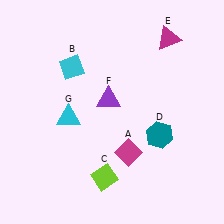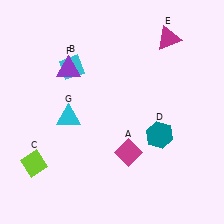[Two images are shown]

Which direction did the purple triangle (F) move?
The purple triangle (F) moved left.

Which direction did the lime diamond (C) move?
The lime diamond (C) moved left.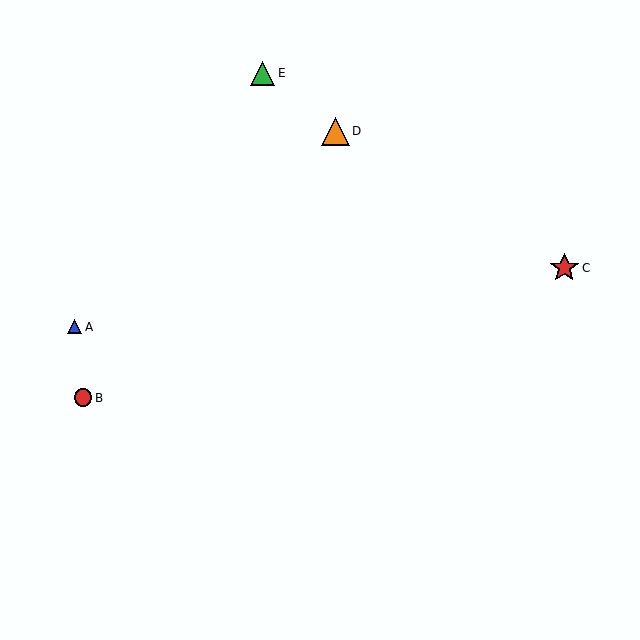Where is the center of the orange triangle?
The center of the orange triangle is at (335, 131).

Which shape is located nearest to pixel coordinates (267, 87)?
The green triangle (labeled E) at (263, 73) is nearest to that location.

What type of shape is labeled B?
Shape B is a red circle.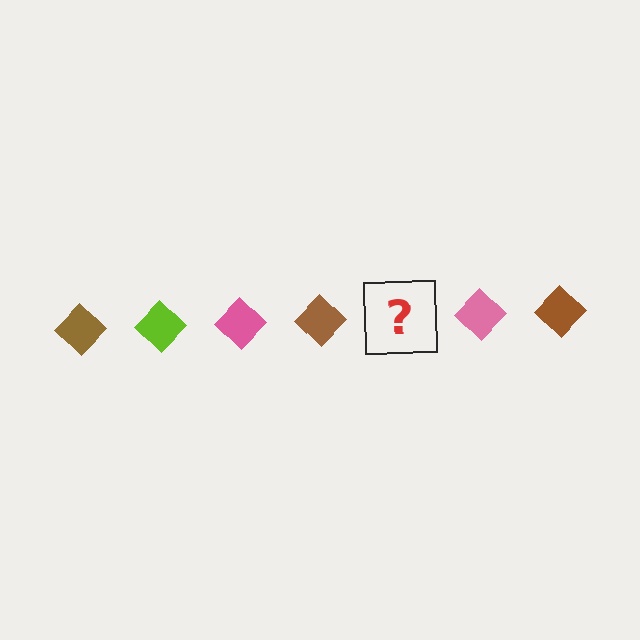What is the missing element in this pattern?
The missing element is a lime diamond.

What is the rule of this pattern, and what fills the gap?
The rule is that the pattern cycles through brown, lime, pink diamonds. The gap should be filled with a lime diamond.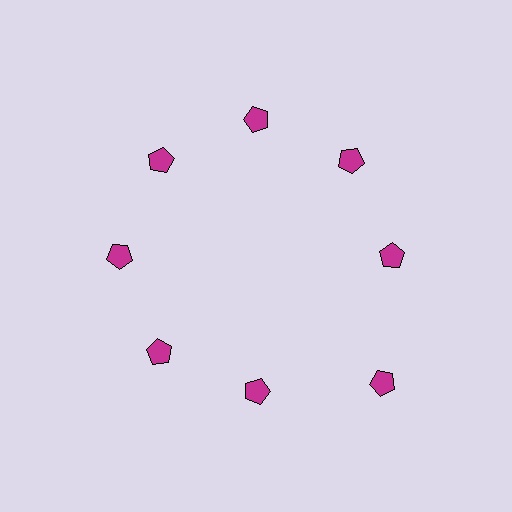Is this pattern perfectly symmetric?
No. The 8 magenta pentagons are arranged in a ring, but one element near the 4 o'clock position is pushed outward from the center, breaking the 8-fold rotational symmetry.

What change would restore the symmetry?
The symmetry would be restored by moving it inward, back onto the ring so that all 8 pentagons sit at equal angles and equal distance from the center.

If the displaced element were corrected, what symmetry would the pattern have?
It would have 8-fold rotational symmetry — the pattern would map onto itself every 45 degrees.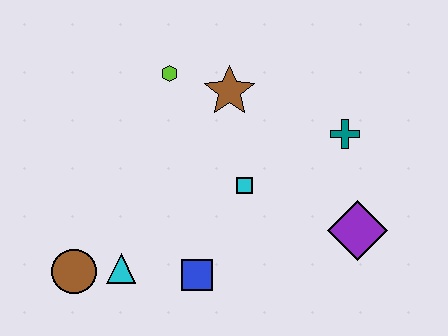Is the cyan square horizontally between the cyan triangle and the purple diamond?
Yes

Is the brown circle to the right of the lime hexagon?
No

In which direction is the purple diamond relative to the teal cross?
The purple diamond is below the teal cross.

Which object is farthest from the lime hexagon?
The purple diamond is farthest from the lime hexagon.